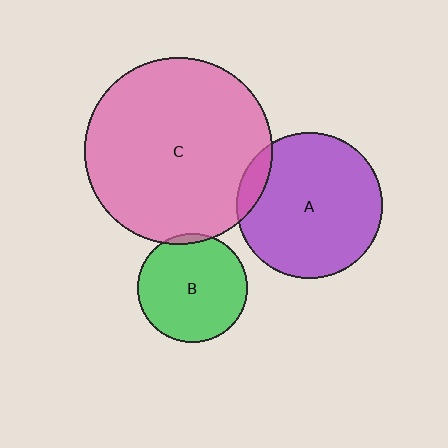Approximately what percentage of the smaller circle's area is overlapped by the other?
Approximately 5%.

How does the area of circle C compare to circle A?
Approximately 1.6 times.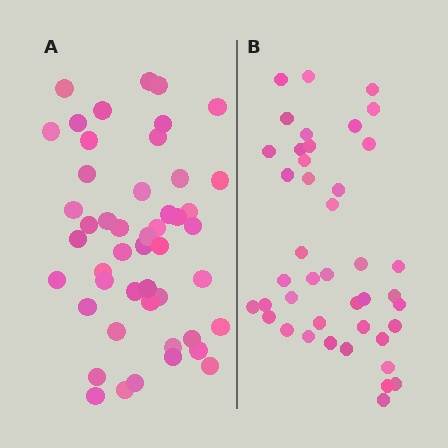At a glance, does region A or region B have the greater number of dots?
Region A (the left region) has more dots.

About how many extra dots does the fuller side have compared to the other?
Region A has about 6 more dots than region B.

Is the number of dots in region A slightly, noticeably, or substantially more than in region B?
Region A has only slightly more — the two regions are fairly close. The ratio is roughly 1.1 to 1.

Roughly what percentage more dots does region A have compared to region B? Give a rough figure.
About 15% more.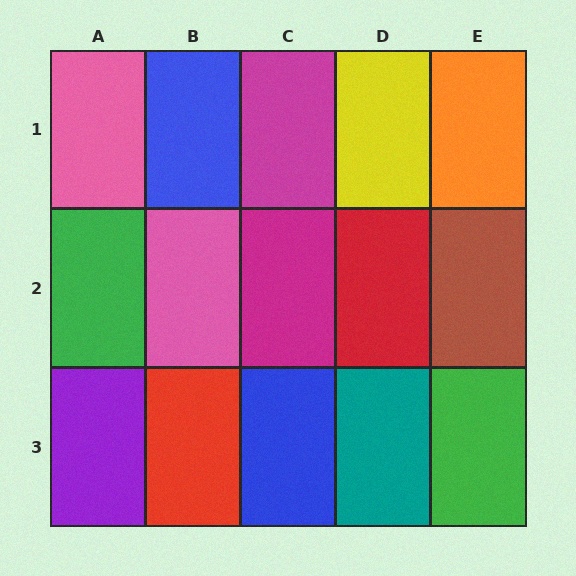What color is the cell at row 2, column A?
Green.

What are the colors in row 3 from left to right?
Purple, red, blue, teal, green.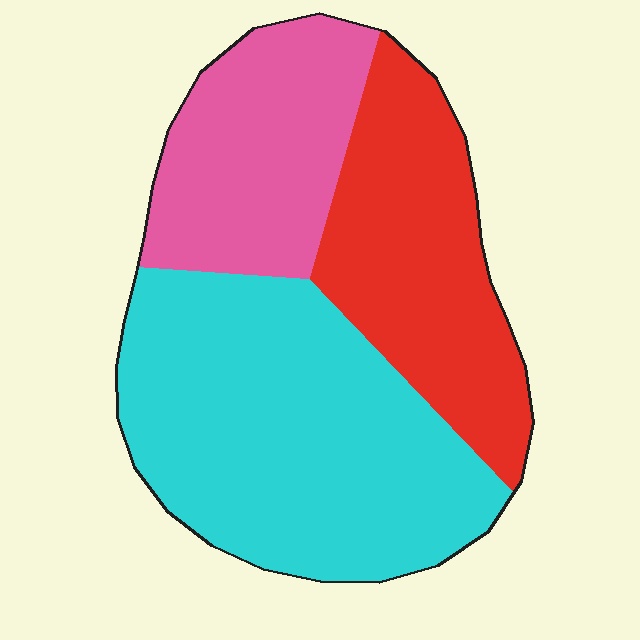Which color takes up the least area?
Pink, at roughly 25%.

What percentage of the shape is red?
Red takes up between a sixth and a third of the shape.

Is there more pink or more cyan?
Cyan.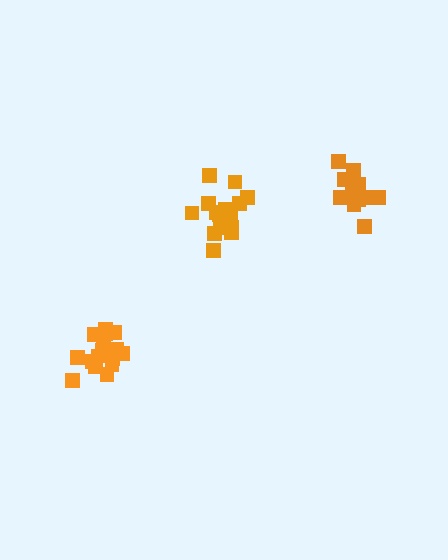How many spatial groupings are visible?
There are 3 spatial groupings.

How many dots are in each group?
Group 1: 17 dots, Group 2: 16 dots, Group 3: 13 dots (46 total).